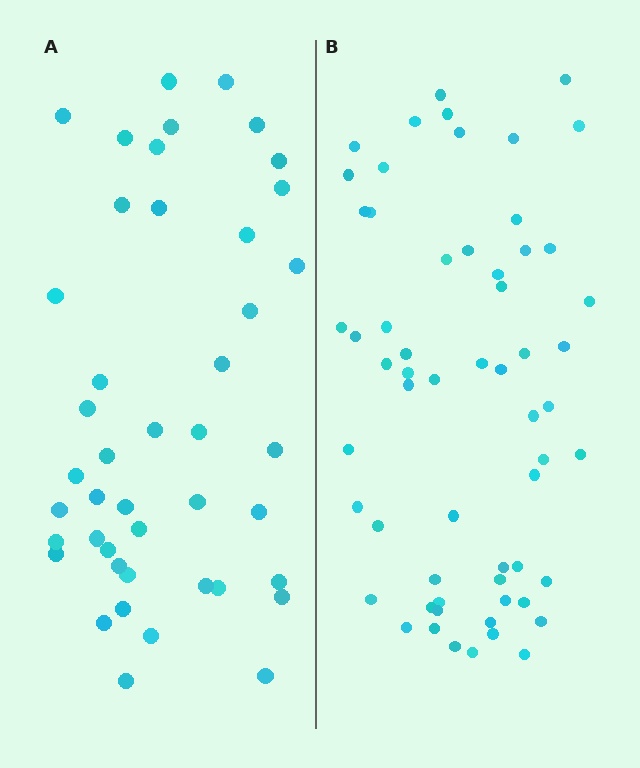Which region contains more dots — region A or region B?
Region B (the right region) has more dots.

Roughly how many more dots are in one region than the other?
Region B has approximately 15 more dots than region A.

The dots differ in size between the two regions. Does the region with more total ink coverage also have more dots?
No. Region A has more total ink coverage because its dots are larger, but region B actually contains more individual dots. Total area can be misleading — the number of items is what matters here.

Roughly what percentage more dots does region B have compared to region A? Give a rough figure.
About 35% more.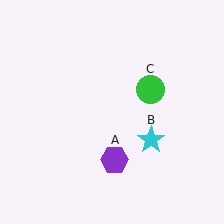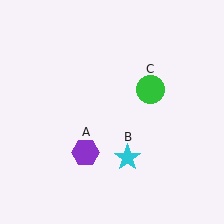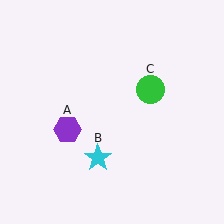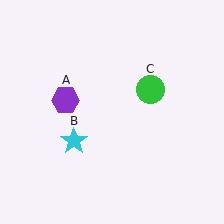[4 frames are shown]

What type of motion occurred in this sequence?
The purple hexagon (object A), cyan star (object B) rotated clockwise around the center of the scene.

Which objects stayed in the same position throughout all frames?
Green circle (object C) remained stationary.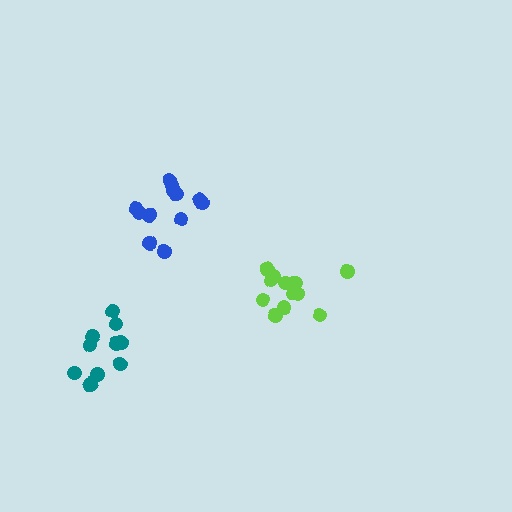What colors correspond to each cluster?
The clusters are colored: lime, blue, teal.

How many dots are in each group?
Group 1: 13 dots, Group 2: 12 dots, Group 3: 11 dots (36 total).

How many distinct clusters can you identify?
There are 3 distinct clusters.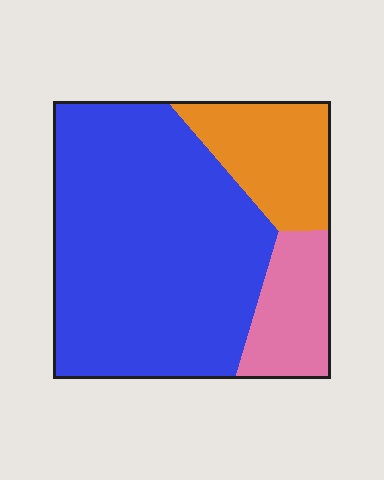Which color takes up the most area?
Blue, at roughly 70%.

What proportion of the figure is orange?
Orange takes up about one sixth (1/6) of the figure.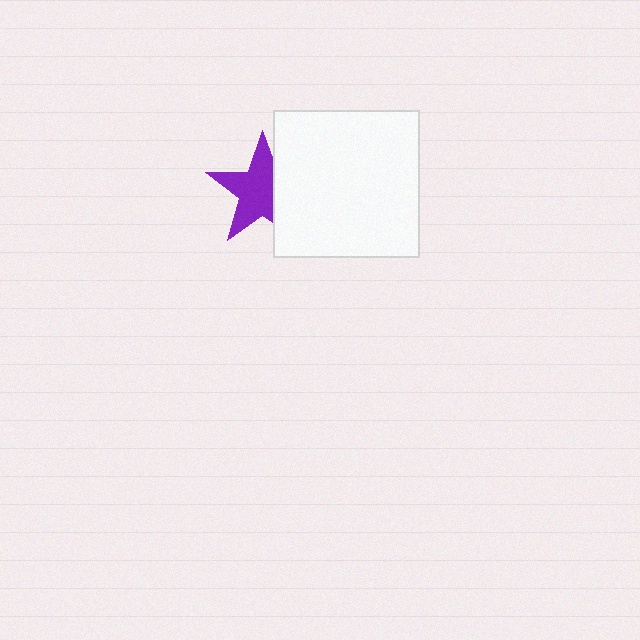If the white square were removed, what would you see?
You would see the complete purple star.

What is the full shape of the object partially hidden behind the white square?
The partially hidden object is a purple star.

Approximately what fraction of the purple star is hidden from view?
Roughly 33% of the purple star is hidden behind the white square.